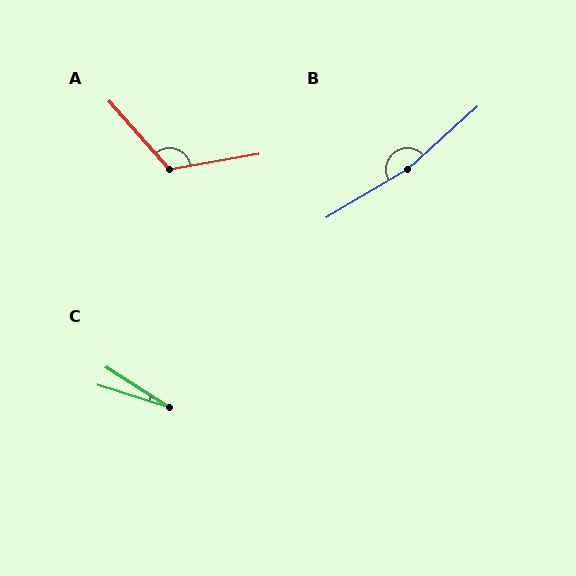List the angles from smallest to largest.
C (15°), A (121°), B (169°).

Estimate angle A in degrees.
Approximately 121 degrees.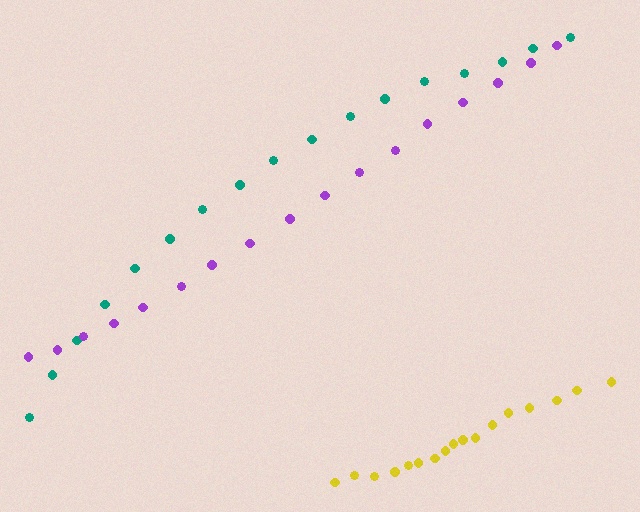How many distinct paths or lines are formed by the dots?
There are 3 distinct paths.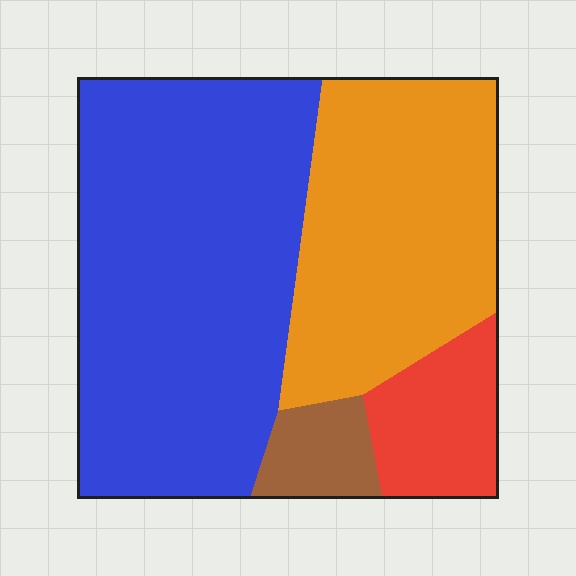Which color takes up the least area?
Brown, at roughly 5%.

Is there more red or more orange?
Orange.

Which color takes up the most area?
Blue, at roughly 50%.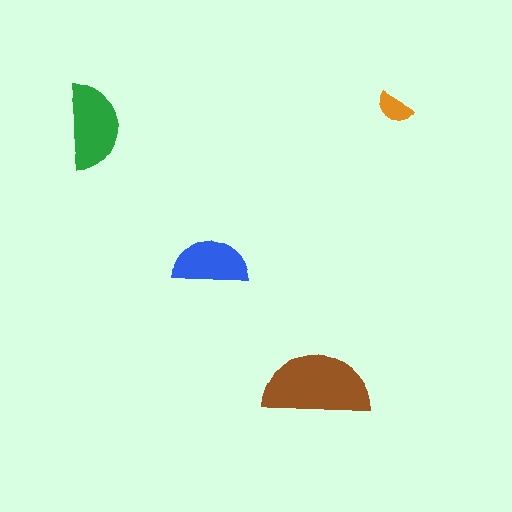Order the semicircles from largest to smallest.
the brown one, the green one, the blue one, the orange one.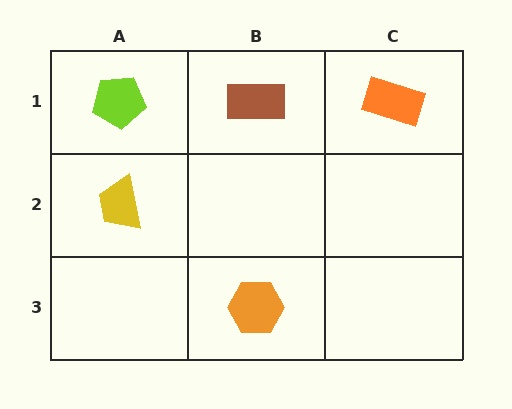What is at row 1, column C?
An orange rectangle.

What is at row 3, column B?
An orange hexagon.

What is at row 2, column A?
A yellow trapezoid.